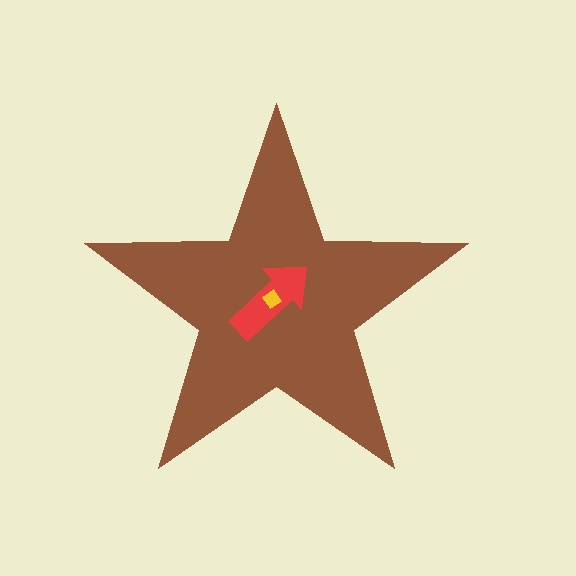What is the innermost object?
The yellow diamond.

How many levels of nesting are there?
3.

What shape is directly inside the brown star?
The red arrow.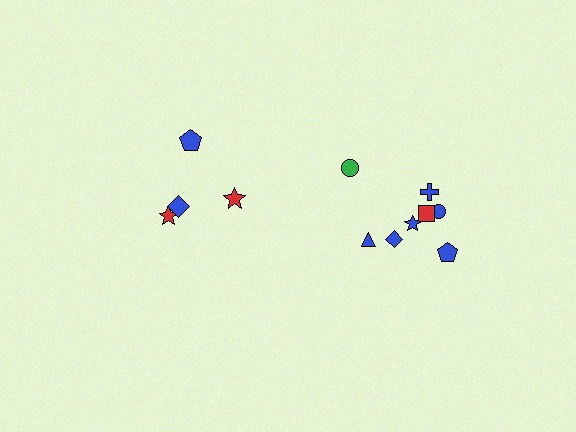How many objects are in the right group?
There are 8 objects.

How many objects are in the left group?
There are 4 objects.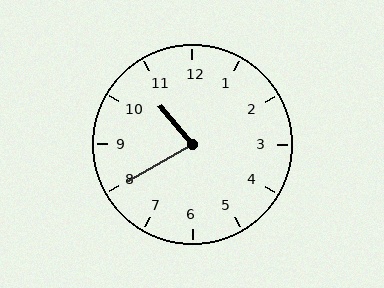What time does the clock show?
10:40.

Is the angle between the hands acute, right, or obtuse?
It is acute.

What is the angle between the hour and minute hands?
Approximately 80 degrees.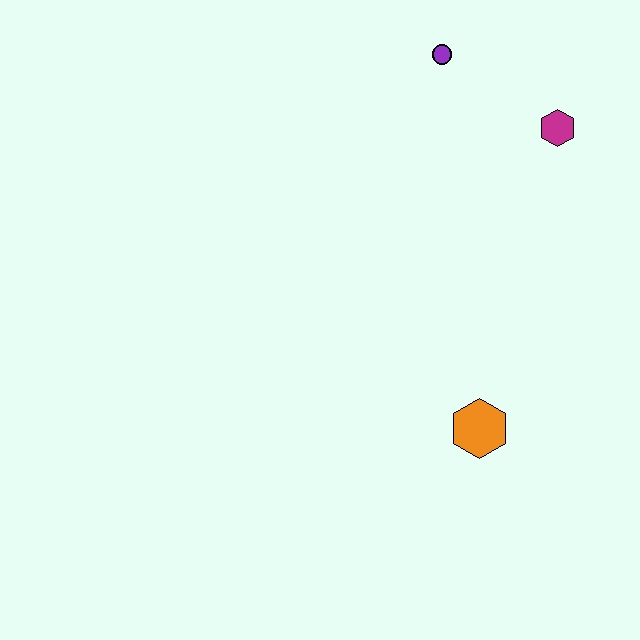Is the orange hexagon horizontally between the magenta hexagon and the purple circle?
Yes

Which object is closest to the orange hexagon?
The magenta hexagon is closest to the orange hexagon.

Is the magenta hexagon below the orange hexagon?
No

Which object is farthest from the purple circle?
The orange hexagon is farthest from the purple circle.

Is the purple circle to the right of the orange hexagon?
No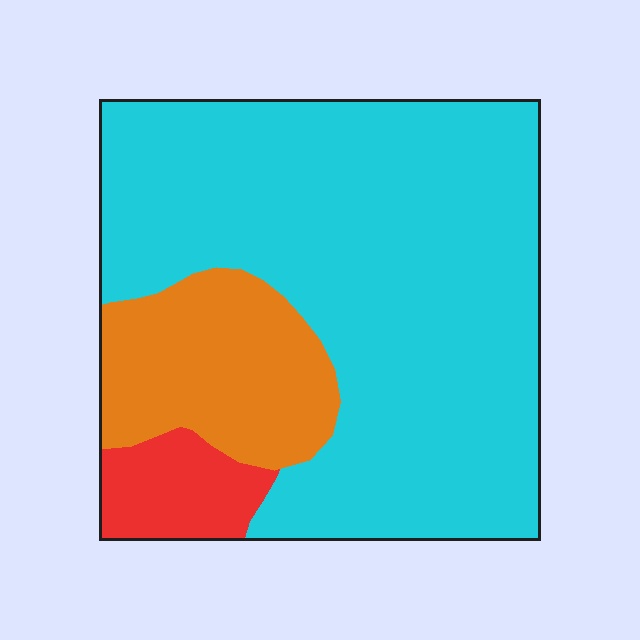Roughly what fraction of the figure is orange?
Orange takes up about one fifth (1/5) of the figure.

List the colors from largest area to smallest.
From largest to smallest: cyan, orange, red.